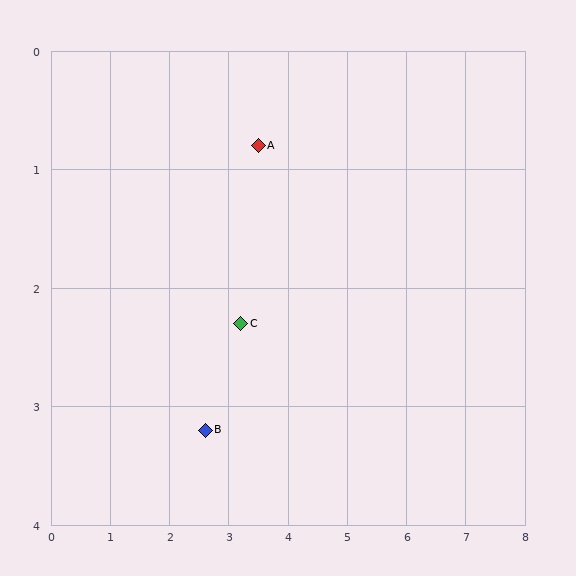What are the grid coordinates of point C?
Point C is at approximately (3.2, 2.3).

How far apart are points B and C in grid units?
Points B and C are about 1.1 grid units apart.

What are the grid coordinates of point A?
Point A is at approximately (3.5, 0.8).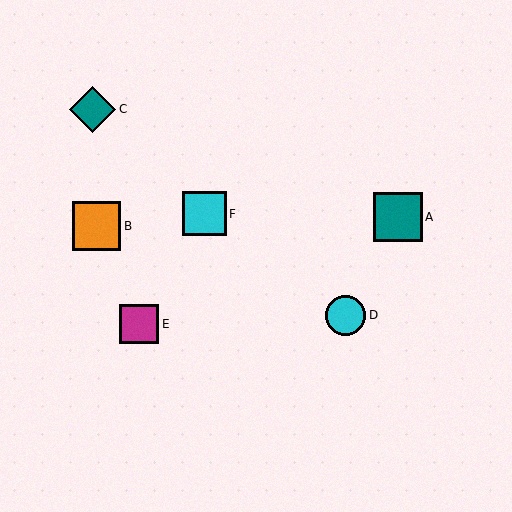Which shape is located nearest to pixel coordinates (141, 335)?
The magenta square (labeled E) at (139, 324) is nearest to that location.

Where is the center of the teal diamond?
The center of the teal diamond is at (93, 109).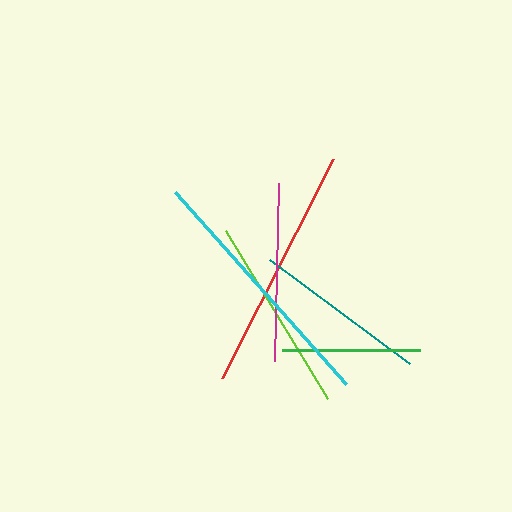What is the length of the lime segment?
The lime segment is approximately 197 pixels long.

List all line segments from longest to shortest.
From longest to shortest: cyan, red, lime, magenta, teal, green.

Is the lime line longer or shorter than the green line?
The lime line is longer than the green line.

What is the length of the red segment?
The red segment is approximately 246 pixels long.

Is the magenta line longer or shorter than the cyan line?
The cyan line is longer than the magenta line.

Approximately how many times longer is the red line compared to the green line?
The red line is approximately 1.8 times the length of the green line.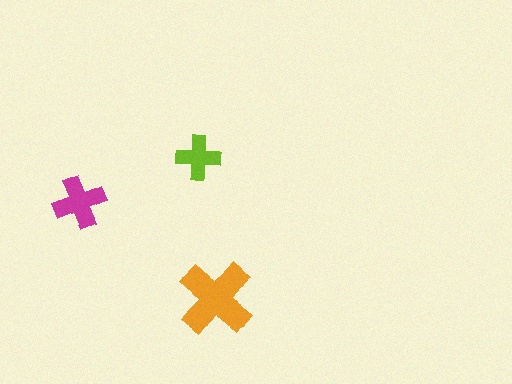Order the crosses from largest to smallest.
the orange one, the magenta one, the lime one.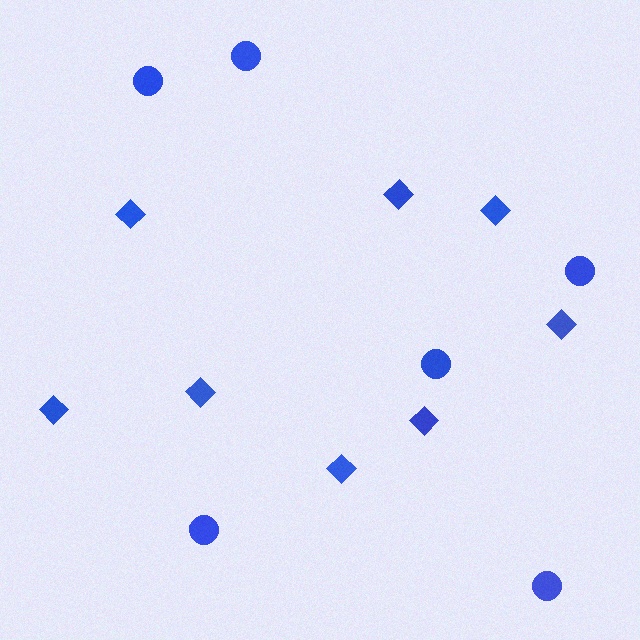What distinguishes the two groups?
There are 2 groups: one group of circles (6) and one group of diamonds (8).